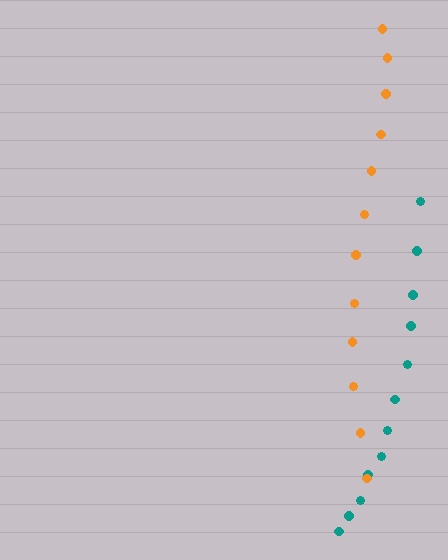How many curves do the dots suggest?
There are 2 distinct paths.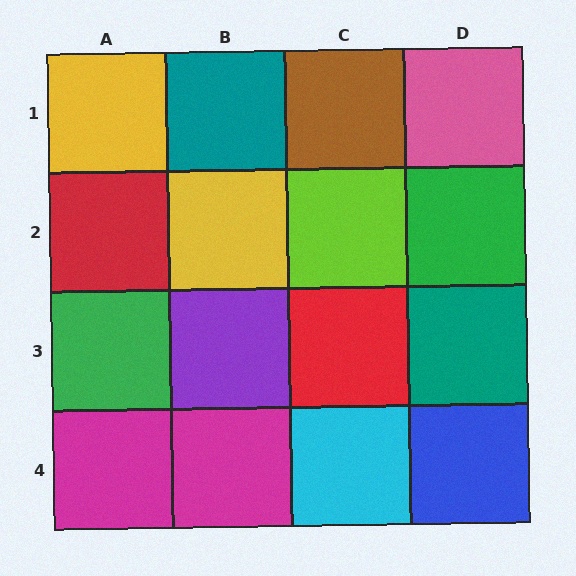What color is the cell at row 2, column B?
Yellow.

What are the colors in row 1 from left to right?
Yellow, teal, brown, pink.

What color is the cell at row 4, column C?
Cyan.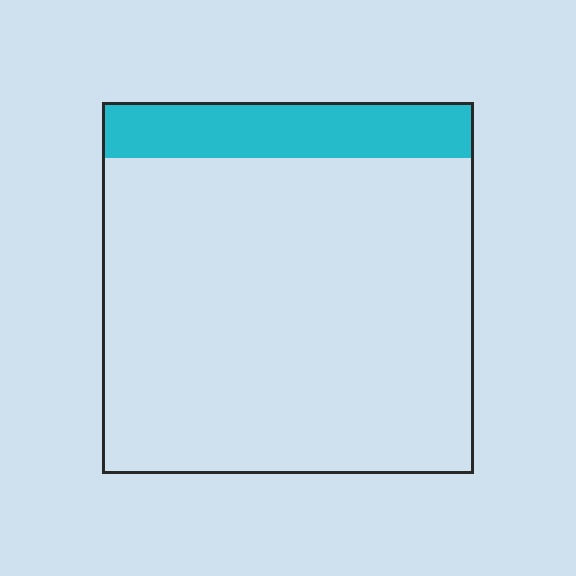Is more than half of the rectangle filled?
No.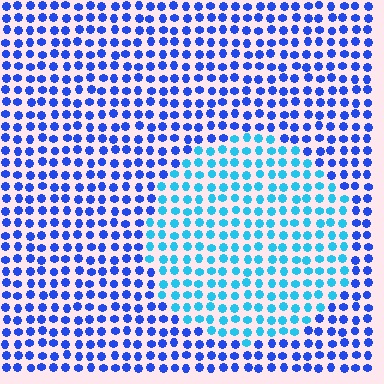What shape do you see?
I see a circle.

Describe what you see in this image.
The image is filled with small blue elements in a uniform arrangement. A circle-shaped region is visible where the elements are tinted to a slightly different hue, forming a subtle color boundary.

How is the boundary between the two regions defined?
The boundary is defined purely by a slight shift in hue (about 38 degrees). Spacing, size, and orientation are identical on both sides.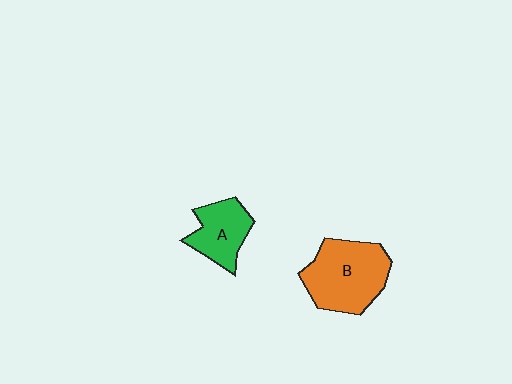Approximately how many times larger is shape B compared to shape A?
Approximately 1.6 times.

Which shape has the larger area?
Shape B (orange).